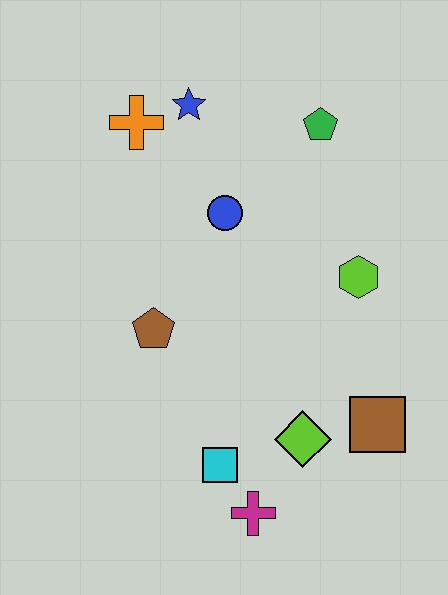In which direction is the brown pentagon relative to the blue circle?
The brown pentagon is below the blue circle.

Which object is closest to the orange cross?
The blue star is closest to the orange cross.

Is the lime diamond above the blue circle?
No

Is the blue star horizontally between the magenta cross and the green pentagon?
No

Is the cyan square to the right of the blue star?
Yes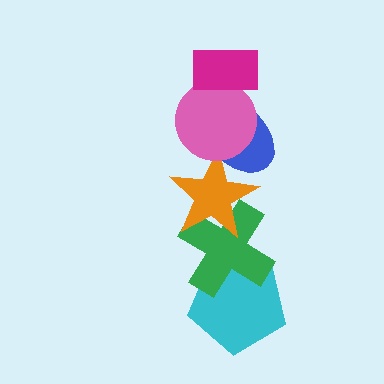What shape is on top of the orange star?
The blue ellipse is on top of the orange star.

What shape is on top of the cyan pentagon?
The green cross is on top of the cyan pentagon.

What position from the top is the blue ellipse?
The blue ellipse is 3rd from the top.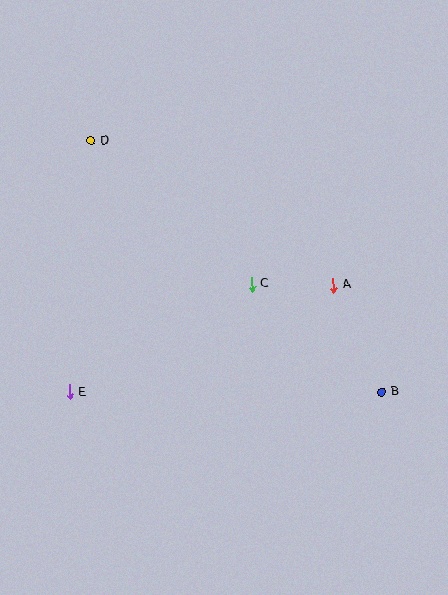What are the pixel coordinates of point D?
Point D is at (91, 141).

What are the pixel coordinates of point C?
Point C is at (252, 284).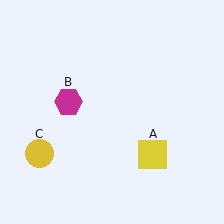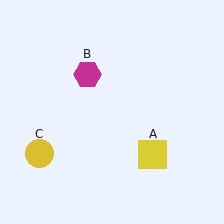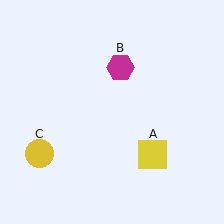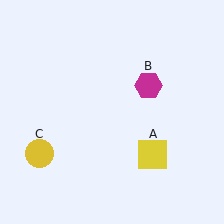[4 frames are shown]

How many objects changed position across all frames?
1 object changed position: magenta hexagon (object B).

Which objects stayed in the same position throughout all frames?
Yellow square (object A) and yellow circle (object C) remained stationary.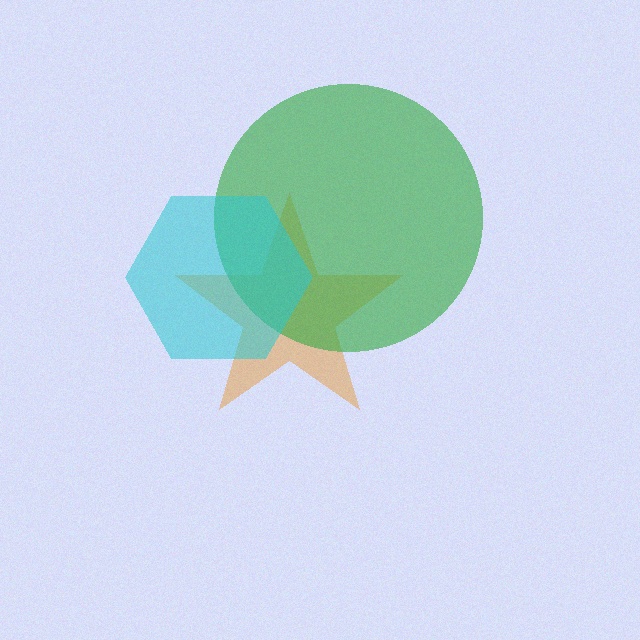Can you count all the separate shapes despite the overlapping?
Yes, there are 3 separate shapes.